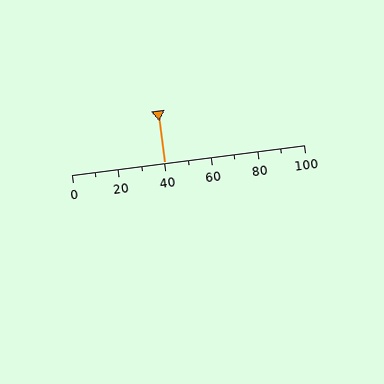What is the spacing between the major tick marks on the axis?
The major ticks are spaced 20 apart.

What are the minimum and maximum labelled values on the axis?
The axis runs from 0 to 100.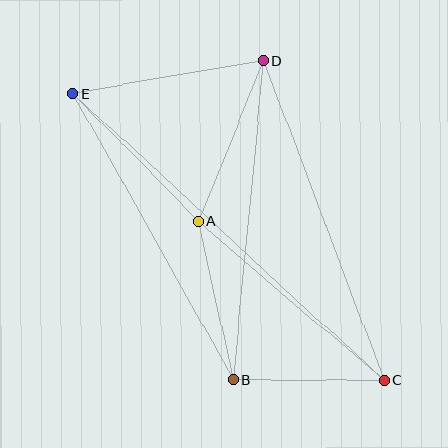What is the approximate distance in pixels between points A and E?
The distance between A and E is approximately 179 pixels.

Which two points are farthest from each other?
Points C and E are farthest from each other.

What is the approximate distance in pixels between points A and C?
The distance between A and C is approximately 245 pixels.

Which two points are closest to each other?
Points B and C are closest to each other.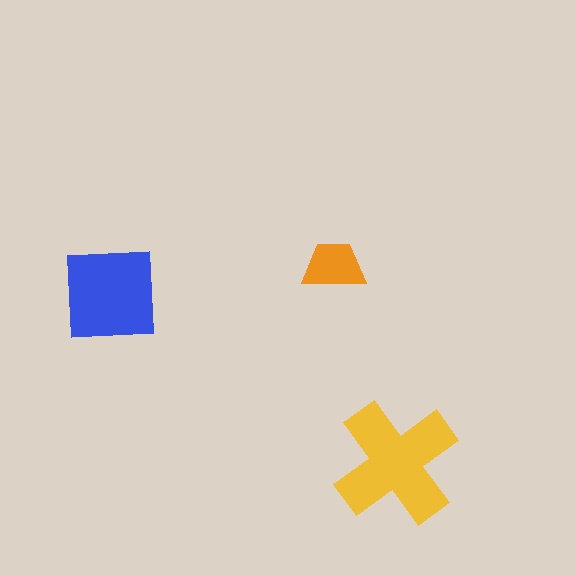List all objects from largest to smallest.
The yellow cross, the blue square, the orange trapezoid.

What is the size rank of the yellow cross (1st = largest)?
1st.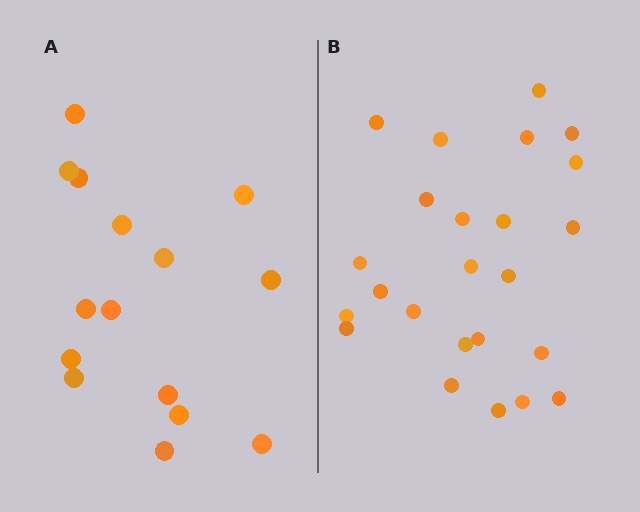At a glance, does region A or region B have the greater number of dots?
Region B (the right region) has more dots.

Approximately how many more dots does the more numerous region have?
Region B has roughly 8 or so more dots than region A.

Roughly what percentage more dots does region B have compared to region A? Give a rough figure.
About 60% more.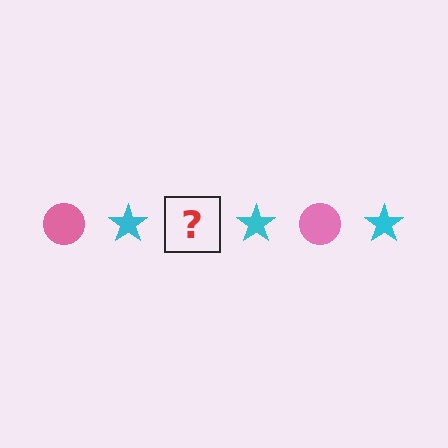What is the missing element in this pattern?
The missing element is a pink circle.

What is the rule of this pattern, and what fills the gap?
The rule is that the pattern alternates between pink circle and cyan star. The gap should be filled with a pink circle.